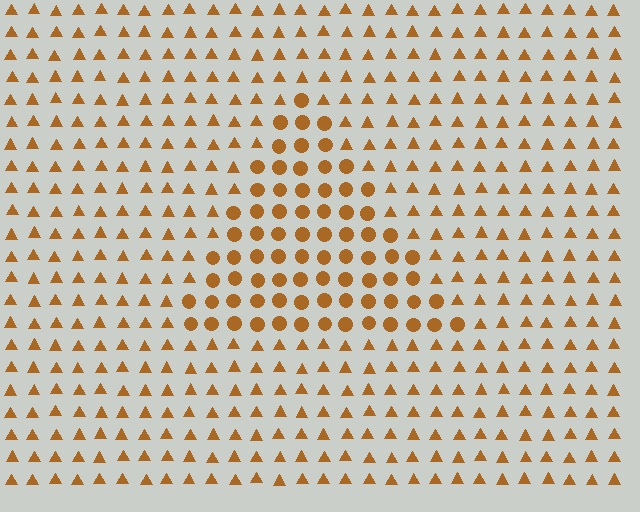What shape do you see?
I see a triangle.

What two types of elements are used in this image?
The image uses circles inside the triangle region and triangles outside it.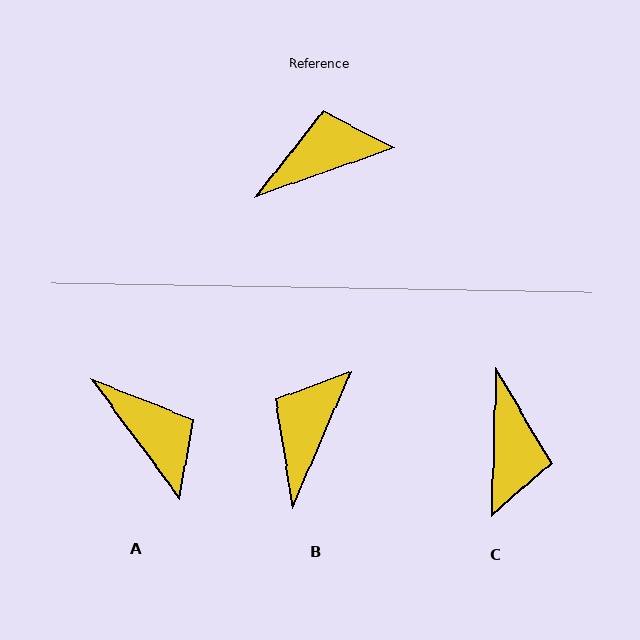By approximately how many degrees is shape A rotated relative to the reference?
Approximately 73 degrees clockwise.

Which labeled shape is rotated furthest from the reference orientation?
C, about 111 degrees away.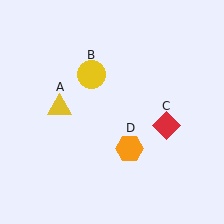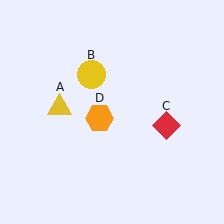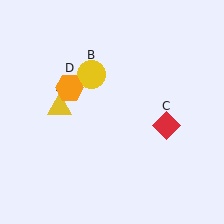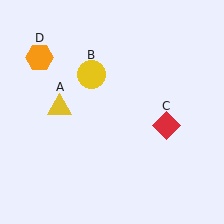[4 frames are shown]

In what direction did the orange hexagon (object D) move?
The orange hexagon (object D) moved up and to the left.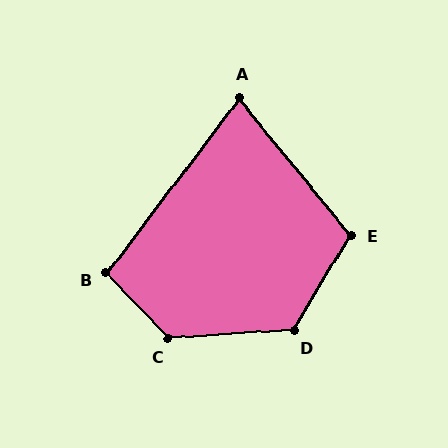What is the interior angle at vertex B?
Approximately 100 degrees (obtuse).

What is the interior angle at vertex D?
Approximately 125 degrees (obtuse).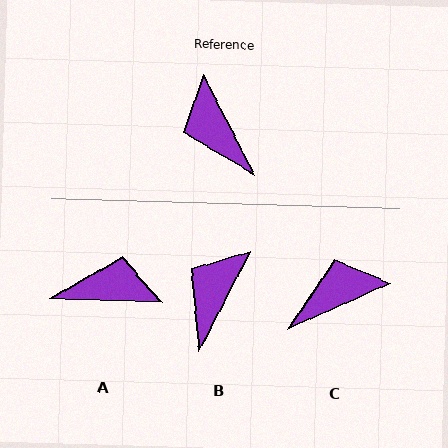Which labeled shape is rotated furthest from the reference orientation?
A, about 119 degrees away.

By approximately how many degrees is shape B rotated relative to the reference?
Approximately 54 degrees clockwise.